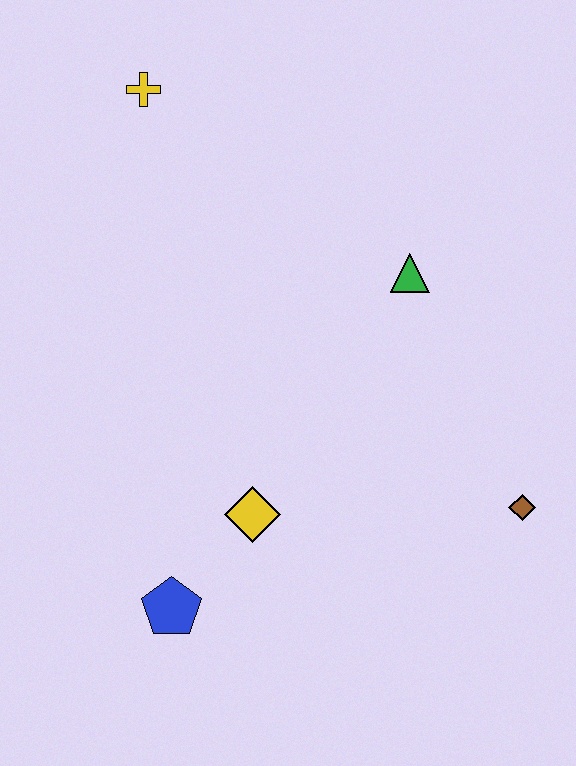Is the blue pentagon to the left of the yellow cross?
No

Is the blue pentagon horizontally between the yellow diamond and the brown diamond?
No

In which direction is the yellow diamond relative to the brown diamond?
The yellow diamond is to the left of the brown diamond.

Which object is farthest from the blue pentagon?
The yellow cross is farthest from the blue pentagon.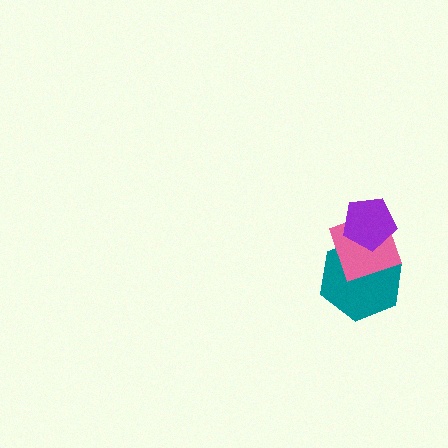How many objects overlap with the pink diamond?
2 objects overlap with the pink diamond.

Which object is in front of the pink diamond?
The purple pentagon is in front of the pink diamond.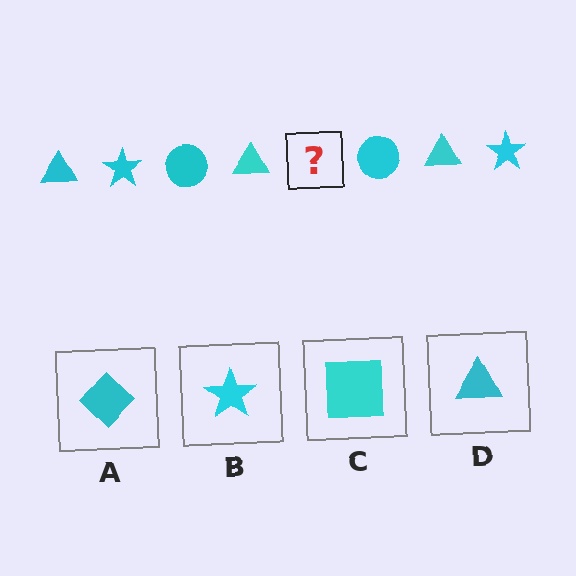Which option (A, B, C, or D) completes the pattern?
B.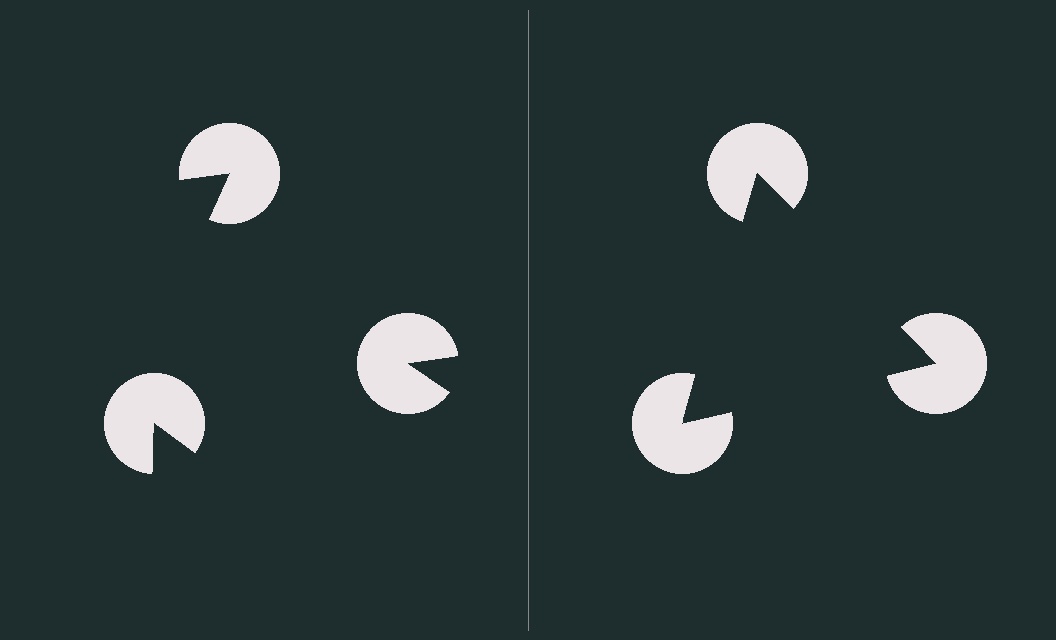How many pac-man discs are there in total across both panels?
6 — 3 on each side.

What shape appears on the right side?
An illusory triangle.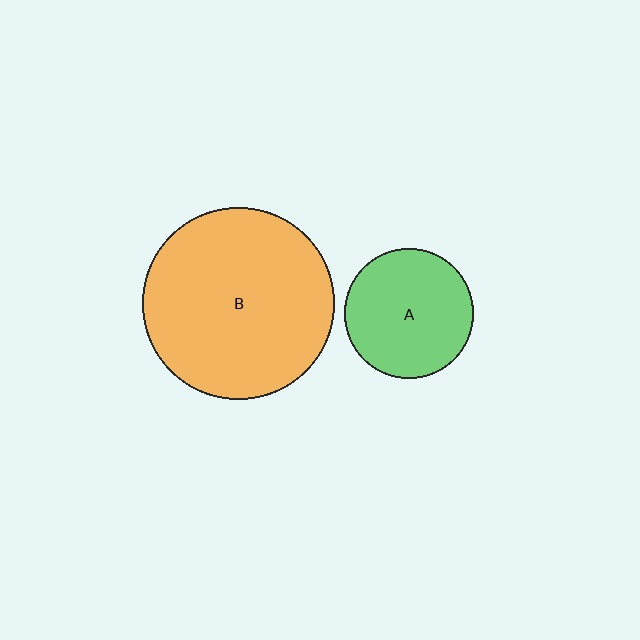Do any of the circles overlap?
No, none of the circles overlap.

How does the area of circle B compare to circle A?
Approximately 2.2 times.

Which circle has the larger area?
Circle B (orange).